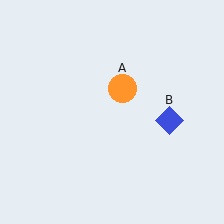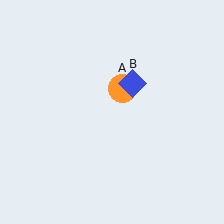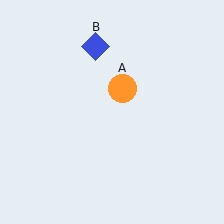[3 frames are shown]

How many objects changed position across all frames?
1 object changed position: blue diamond (object B).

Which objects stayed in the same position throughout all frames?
Orange circle (object A) remained stationary.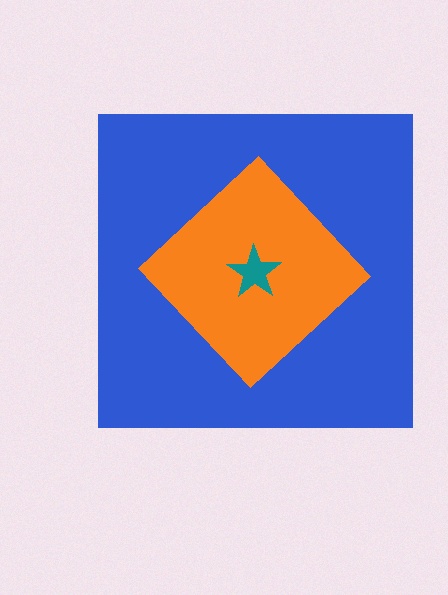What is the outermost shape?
The blue square.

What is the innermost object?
The teal star.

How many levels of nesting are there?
3.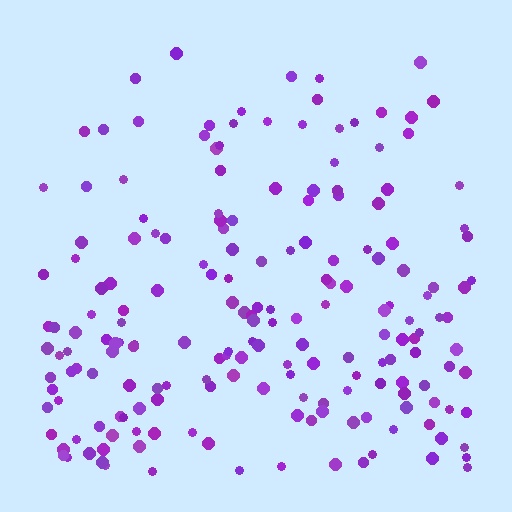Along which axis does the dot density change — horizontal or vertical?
Vertical.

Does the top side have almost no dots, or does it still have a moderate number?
Still a moderate number, just noticeably fewer than the bottom.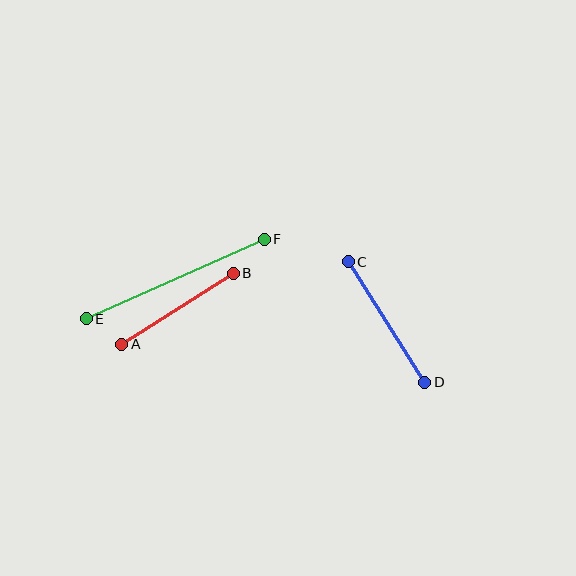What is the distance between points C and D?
The distance is approximately 143 pixels.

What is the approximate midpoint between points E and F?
The midpoint is at approximately (175, 279) pixels.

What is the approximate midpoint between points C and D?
The midpoint is at approximately (386, 322) pixels.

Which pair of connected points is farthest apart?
Points E and F are farthest apart.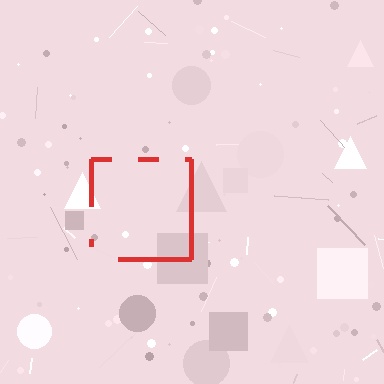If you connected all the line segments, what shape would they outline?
They would outline a square.